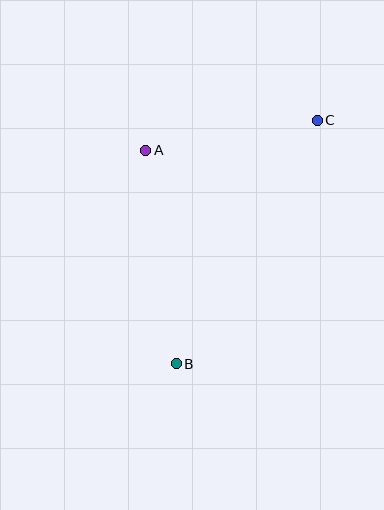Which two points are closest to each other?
Points A and C are closest to each other.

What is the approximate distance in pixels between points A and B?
The distance between A and B is approximately 215 pixels.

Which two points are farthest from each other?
Points B and C are farthest from each other.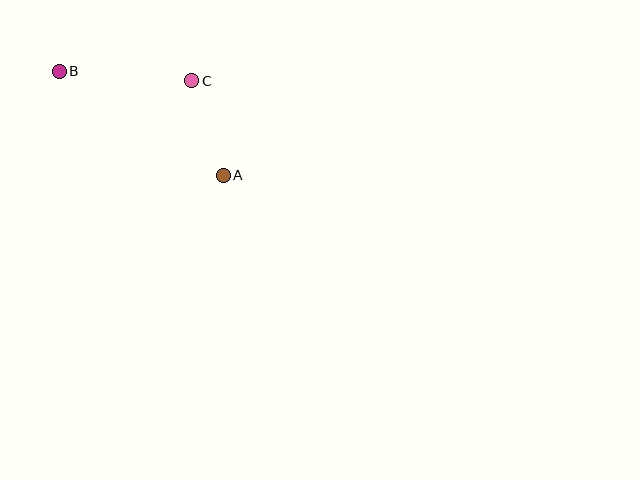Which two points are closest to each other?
Points A and C are closest to each other.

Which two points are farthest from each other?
Points A and B are farthest from each other.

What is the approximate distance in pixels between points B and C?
The distance between B and C is approximately 133 pixels.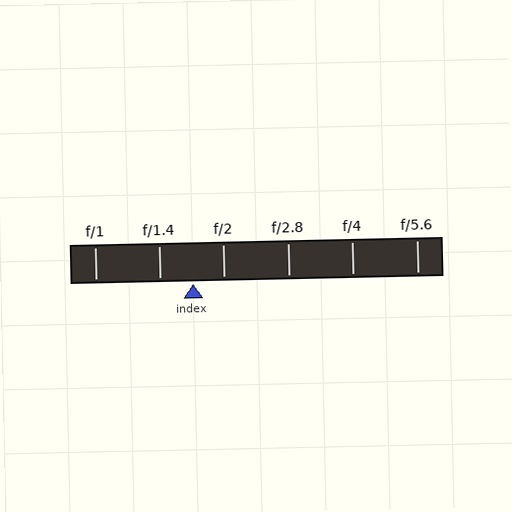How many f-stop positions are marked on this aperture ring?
There are 6 f-stop positions marked.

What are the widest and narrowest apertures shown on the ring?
The widest aperture shown is f/1 and the narrowest is f/5.6.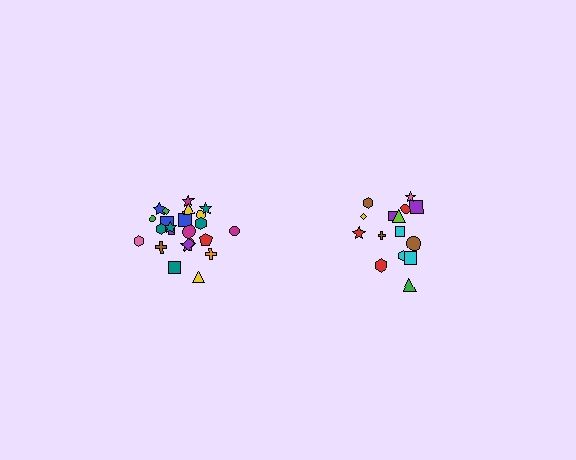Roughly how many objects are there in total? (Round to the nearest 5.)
Roughly 40 objects in total.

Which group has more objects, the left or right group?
The left group.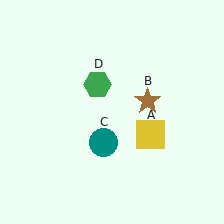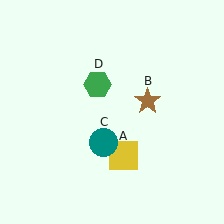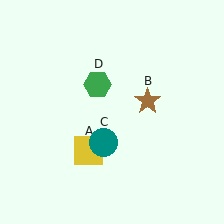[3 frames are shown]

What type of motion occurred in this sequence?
The yellow square (object A) rotated clockwise around the center of the scene.